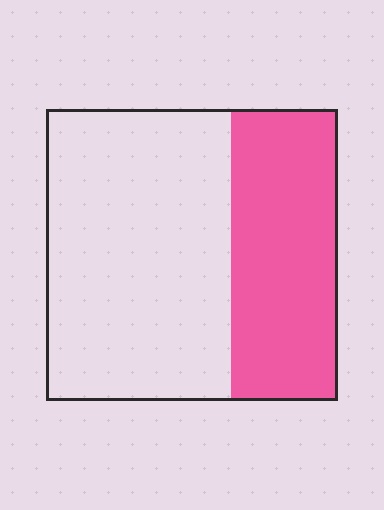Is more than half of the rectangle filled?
No.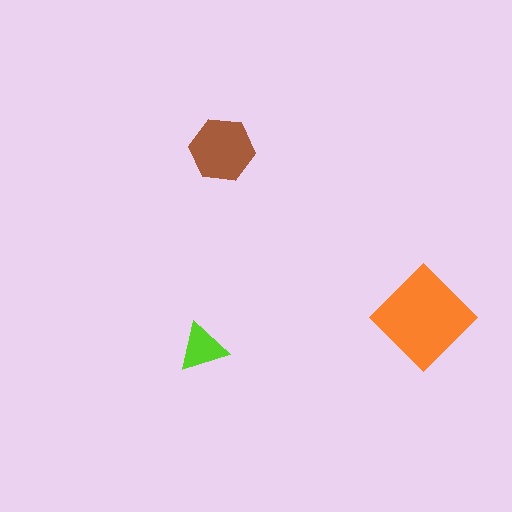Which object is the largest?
The orange diamond.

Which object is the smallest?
The lime triangle.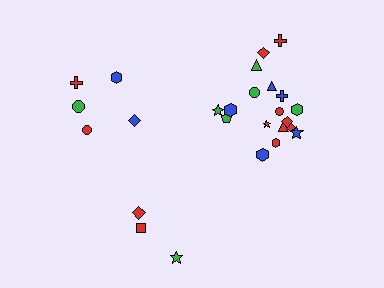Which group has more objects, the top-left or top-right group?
The top-right group.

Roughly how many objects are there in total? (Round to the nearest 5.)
Roughly 25 objects in total.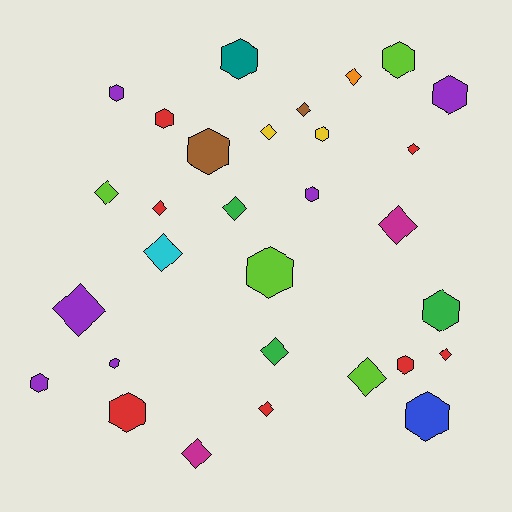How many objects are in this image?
There are 30 objects.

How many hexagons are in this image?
There are 15 hexagons.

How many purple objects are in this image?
There are 6 purple objects.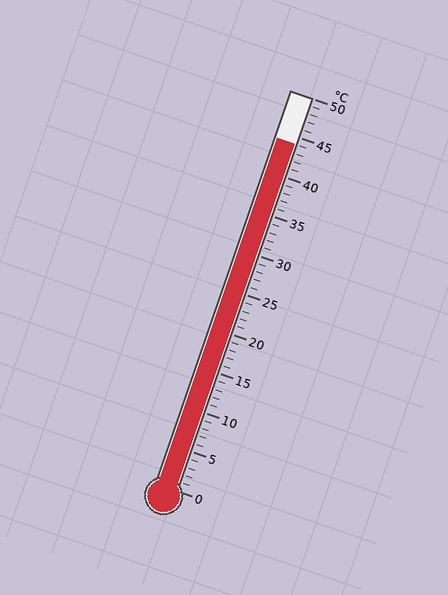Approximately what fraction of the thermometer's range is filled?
The thermometer is filled to approximately 90% of its range.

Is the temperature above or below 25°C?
The temperature is above 25°C.